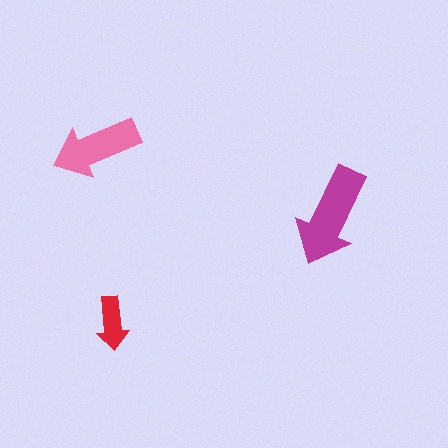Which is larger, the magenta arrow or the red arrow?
The magenta one.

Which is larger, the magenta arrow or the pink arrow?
The magenta one.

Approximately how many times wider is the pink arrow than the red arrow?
About 1.5 times wider.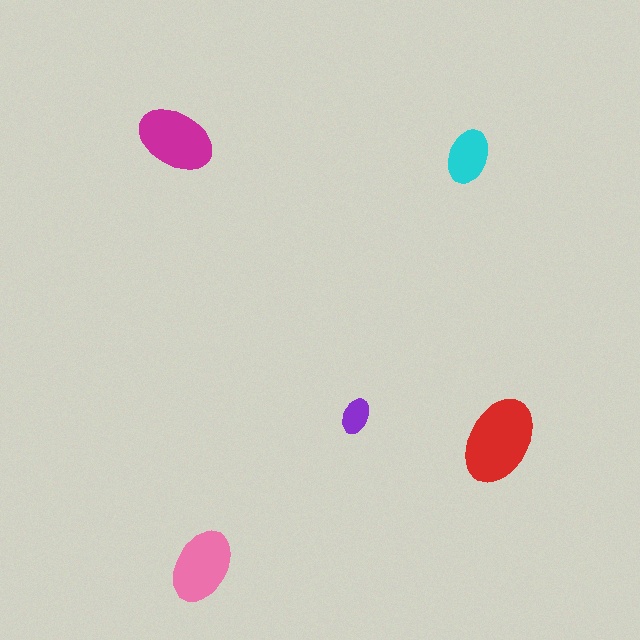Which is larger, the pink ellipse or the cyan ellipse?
The pink one.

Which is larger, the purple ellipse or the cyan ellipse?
The cyan one.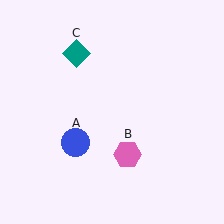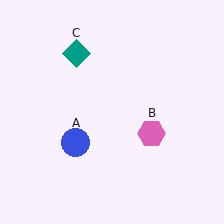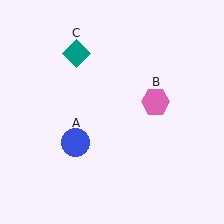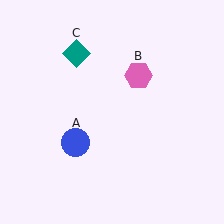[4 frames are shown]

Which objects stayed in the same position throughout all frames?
Blue circle (object A) and teal diamond (object C) remained stationary.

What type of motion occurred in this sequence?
The pink hexagon (object B) rotated counterclockwise around the center of the scene.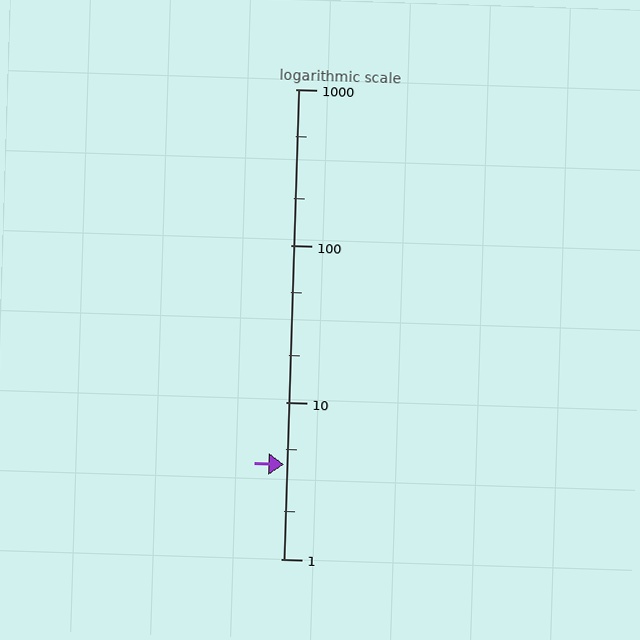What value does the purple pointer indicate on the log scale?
The pointer indicates approximately 4.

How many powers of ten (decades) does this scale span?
The scale spans 3 decades, from 1 to 1000.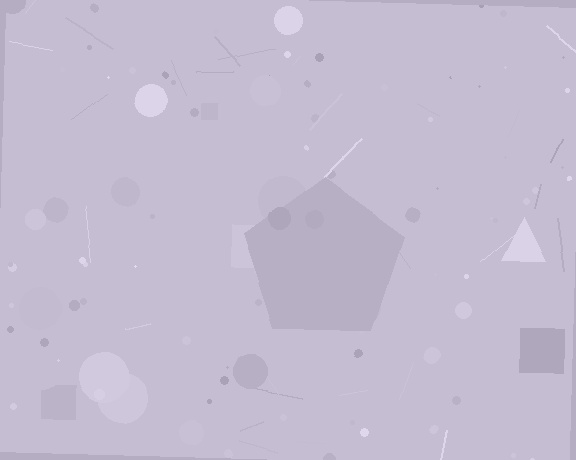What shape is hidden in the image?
A pentagon is hidden in the image.